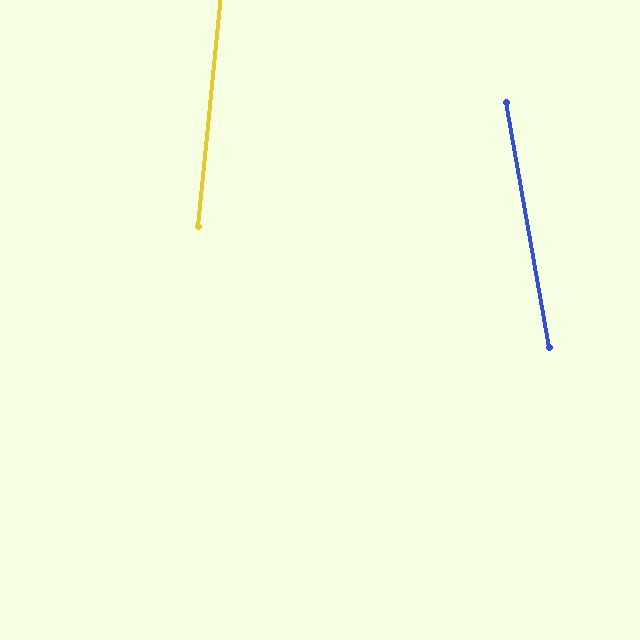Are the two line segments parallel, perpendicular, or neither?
Neither parallel nor perpendicular — they differ by about 16°.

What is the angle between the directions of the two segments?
Approximately 16 degrees.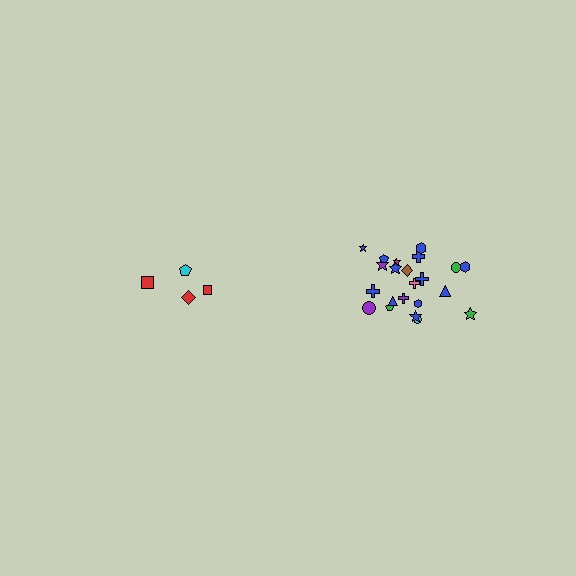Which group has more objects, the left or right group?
The right group.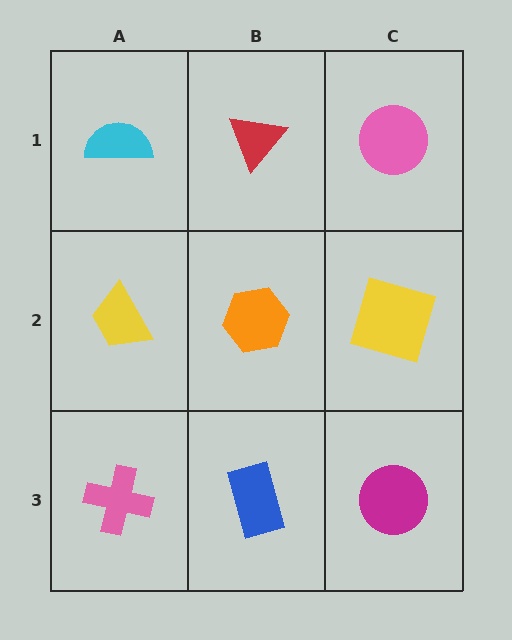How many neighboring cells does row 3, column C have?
2.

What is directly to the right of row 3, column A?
A blue rectangle.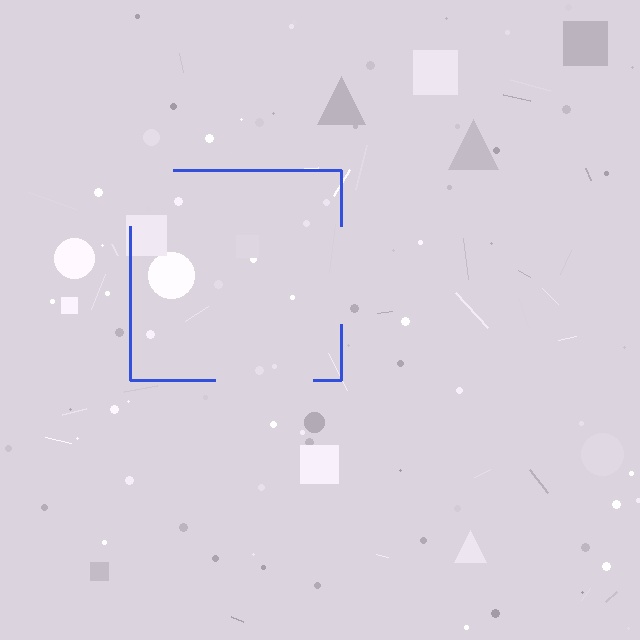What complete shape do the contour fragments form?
The contour fragments form a square.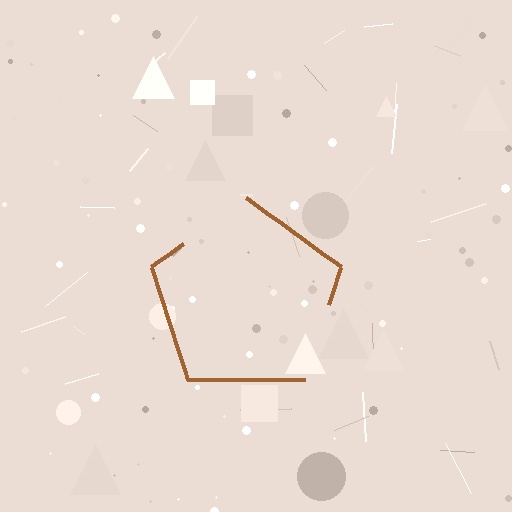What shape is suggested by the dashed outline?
The dashed outline suggests a pentagon.